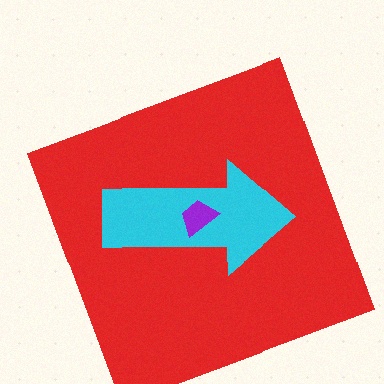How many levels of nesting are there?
3.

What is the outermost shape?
The red square.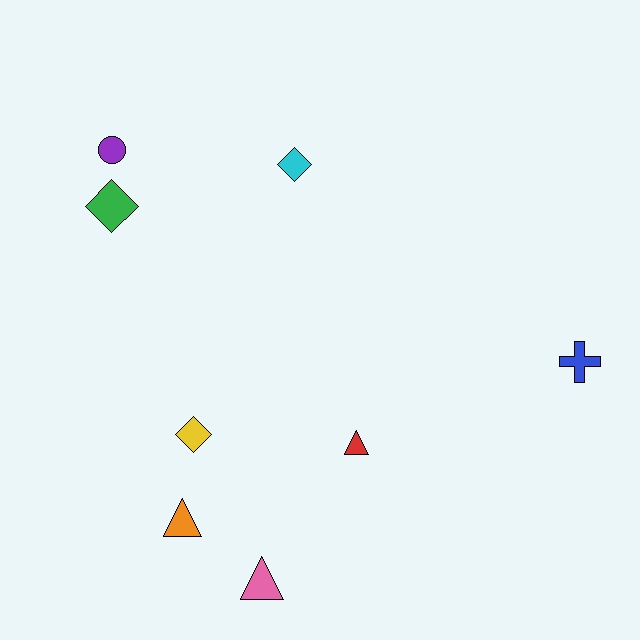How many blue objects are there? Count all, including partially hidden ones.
There is 1 blue object.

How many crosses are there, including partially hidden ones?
There is 1 cross.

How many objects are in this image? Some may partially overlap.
There are 8 objects.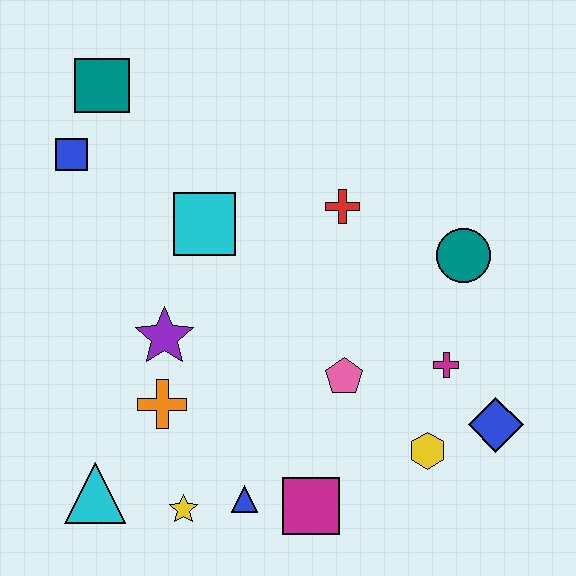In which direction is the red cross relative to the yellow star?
The red cross is above the yellow star.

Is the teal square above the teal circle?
Yes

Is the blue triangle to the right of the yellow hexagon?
No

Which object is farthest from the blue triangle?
The teal square is farthest from the blue triangle.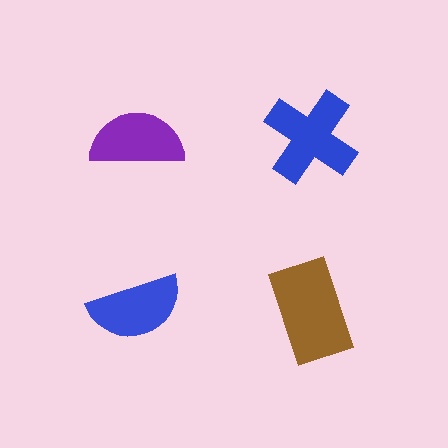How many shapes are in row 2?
2 shapes.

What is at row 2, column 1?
A blue semicircle.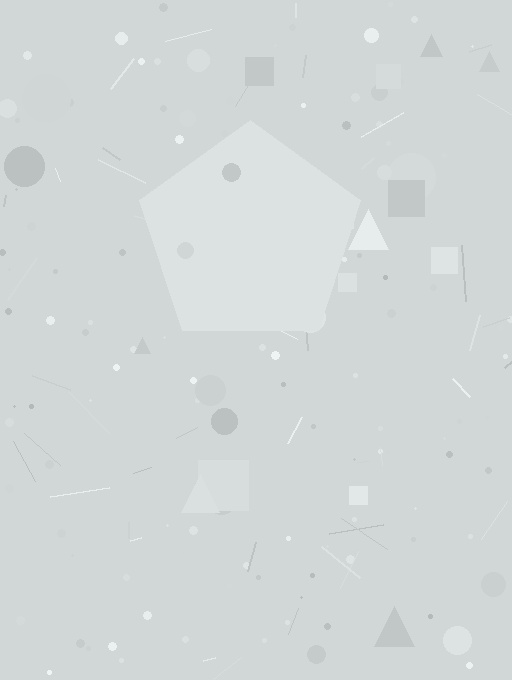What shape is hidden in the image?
A pentagon is hidden in the image.